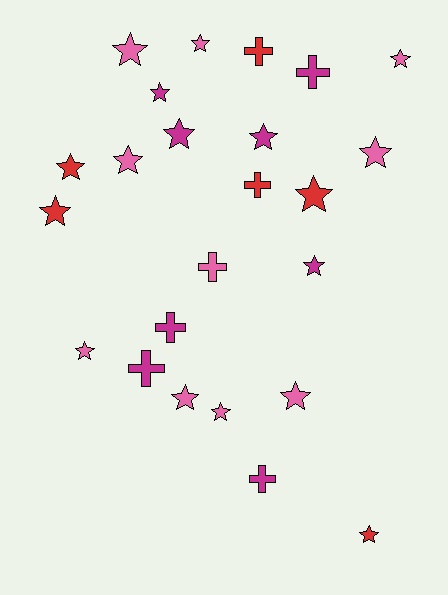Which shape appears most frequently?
Star, with 17 objects.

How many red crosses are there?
There are 2 red crosses.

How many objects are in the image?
There are 24 objects.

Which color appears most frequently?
Pink, with 10 objects.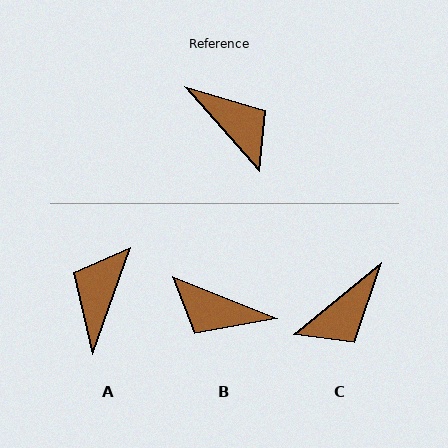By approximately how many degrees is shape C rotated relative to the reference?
Approximately 92 degrees clockwise.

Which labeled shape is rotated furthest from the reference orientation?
B, about 153 degrees away.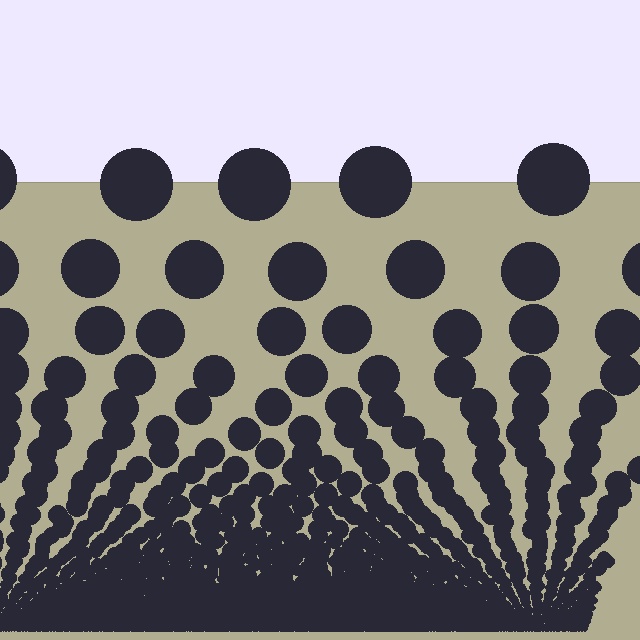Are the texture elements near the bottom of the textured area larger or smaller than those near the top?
Smaller. The gradient is inverted — elements near the bottom are smaller and denser.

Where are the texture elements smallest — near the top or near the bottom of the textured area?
Near the bottom.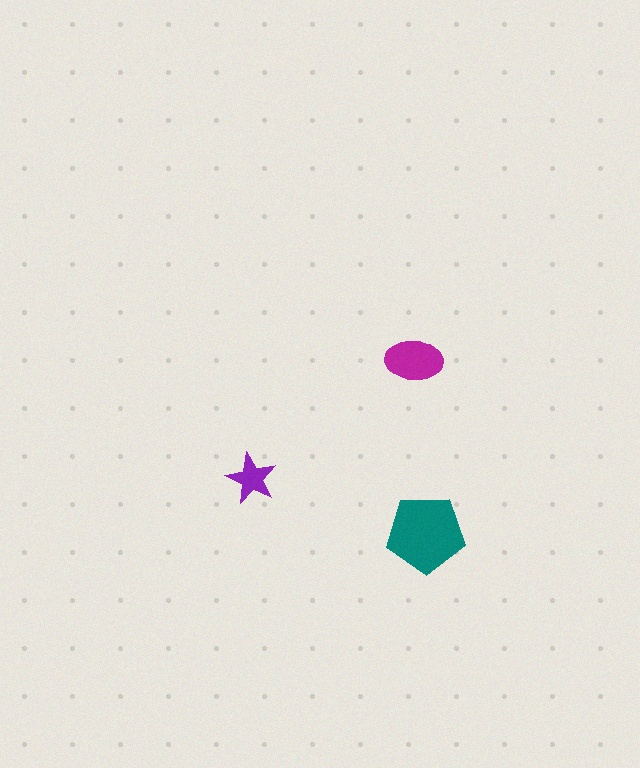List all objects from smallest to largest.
The purple star, the magenta ellipse, the teal pentagon.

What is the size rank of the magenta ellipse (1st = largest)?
2nd.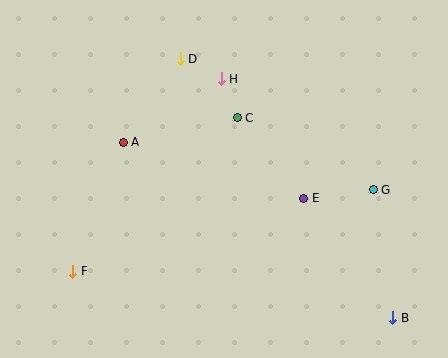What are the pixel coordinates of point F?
Point F is at (73, 271).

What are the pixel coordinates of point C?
Point C is at (237, 118).